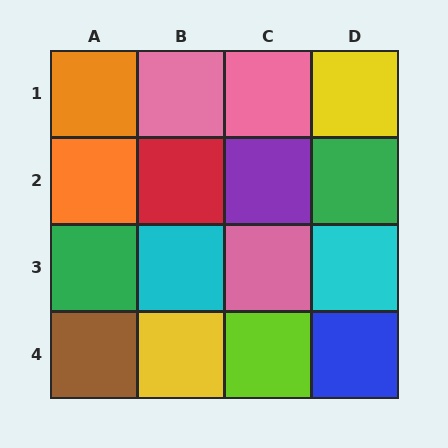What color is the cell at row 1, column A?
Orange.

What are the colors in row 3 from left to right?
Green, cyan, pink, cyan.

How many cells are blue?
1 cell is blue.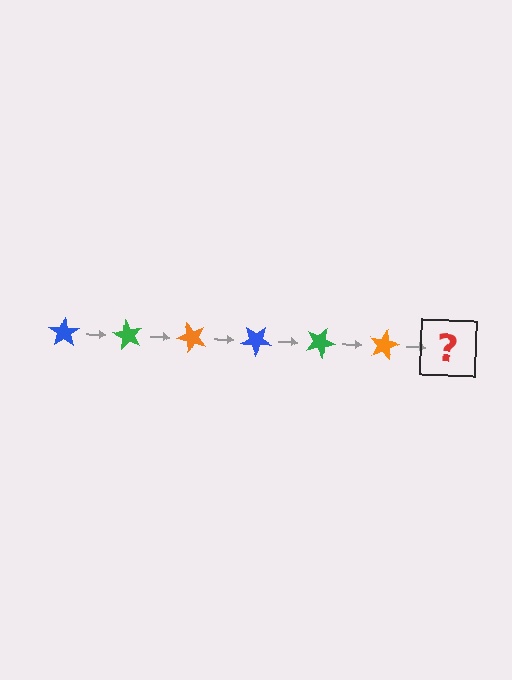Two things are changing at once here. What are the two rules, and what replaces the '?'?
The two rules are that it rotates 60 degrees each step and the color cycles through blue, green, and orange. The '?' should be a blue star, rotated 360 degrees from the start.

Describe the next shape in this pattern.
It should be a blue star, rotated 360 degrees from the start.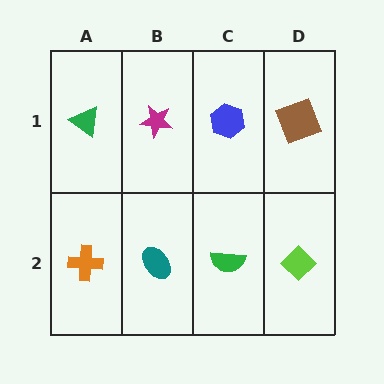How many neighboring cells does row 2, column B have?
3.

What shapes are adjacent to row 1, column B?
A teal ellipse (row 2, column B), a green triangle (row 1, column A), a blue hexagon (row 1, column C).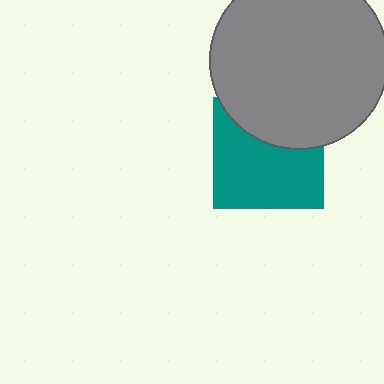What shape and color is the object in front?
The object in front is a gray circle.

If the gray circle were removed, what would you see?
You would see the complete teal square.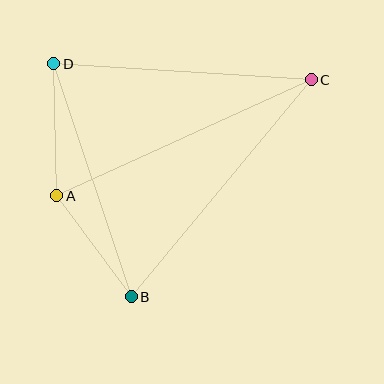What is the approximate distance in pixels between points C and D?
The distance between C and D is approximately 258 pixels.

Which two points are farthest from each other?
Points B and C are farthest from each other.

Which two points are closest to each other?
Points A and B are closest to each other.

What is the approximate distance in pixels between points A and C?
The distance between A and C is approximately 279 pixels.